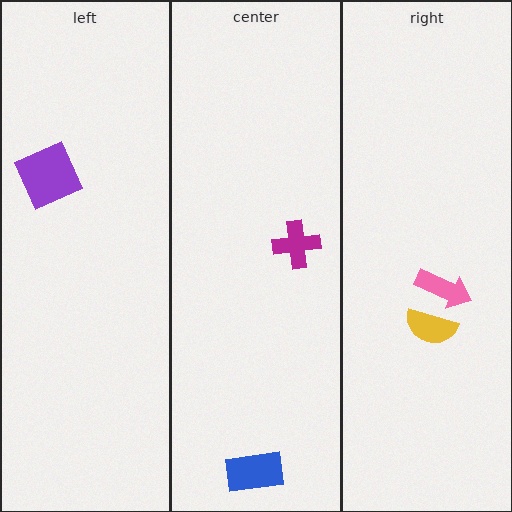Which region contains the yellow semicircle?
The right region.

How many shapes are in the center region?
2.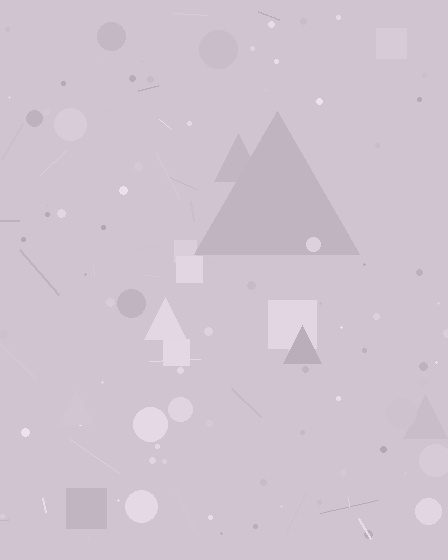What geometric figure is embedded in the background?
A triangle is embedded in the background.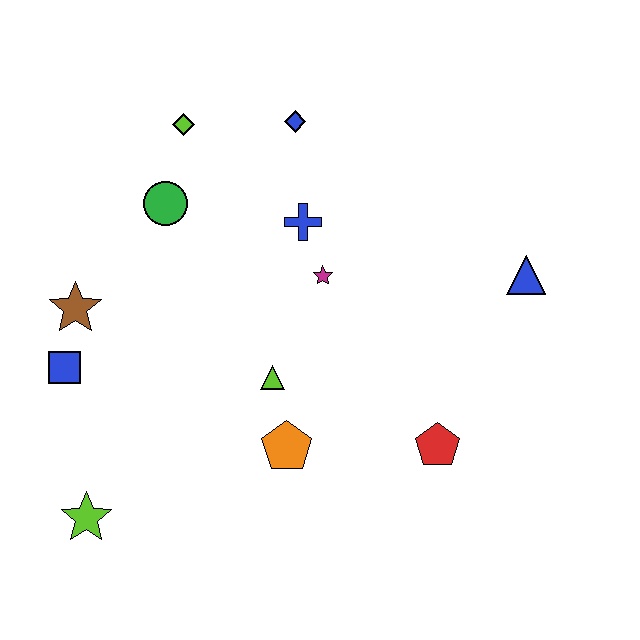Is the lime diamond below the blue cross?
No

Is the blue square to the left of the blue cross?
Yes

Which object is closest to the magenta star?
The blue cross is closest to the magenta star.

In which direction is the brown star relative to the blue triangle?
The brown star is to the left of the blue triangle.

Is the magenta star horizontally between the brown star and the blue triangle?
Yes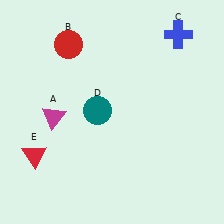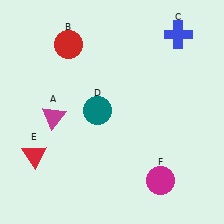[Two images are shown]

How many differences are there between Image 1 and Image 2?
There is 1 difference between the two images.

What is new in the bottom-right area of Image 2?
A magenta circle (F) was added in the bottom-right area of Image 2.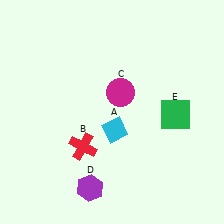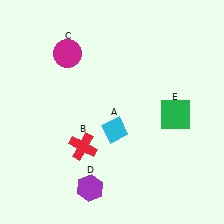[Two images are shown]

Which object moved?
The magenta circle (C) moved left.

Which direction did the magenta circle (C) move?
The magenta circle (C) moved left.